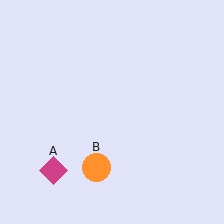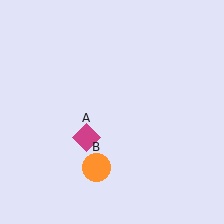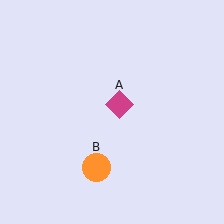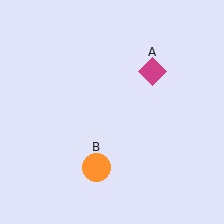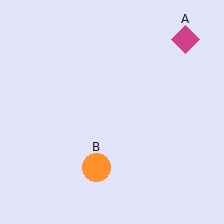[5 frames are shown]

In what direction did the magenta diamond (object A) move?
The magenta diamond (object A) moved up and to the right.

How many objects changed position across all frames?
1 object changed position: magenta diamond (object A).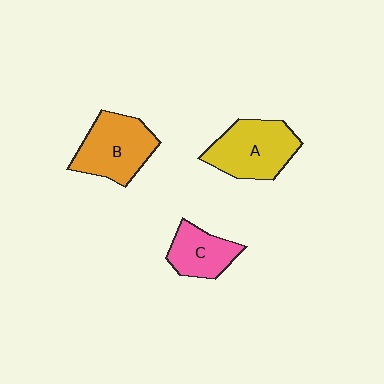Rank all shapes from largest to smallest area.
From largest to smallest: A (yellow), B (orange), C (pink).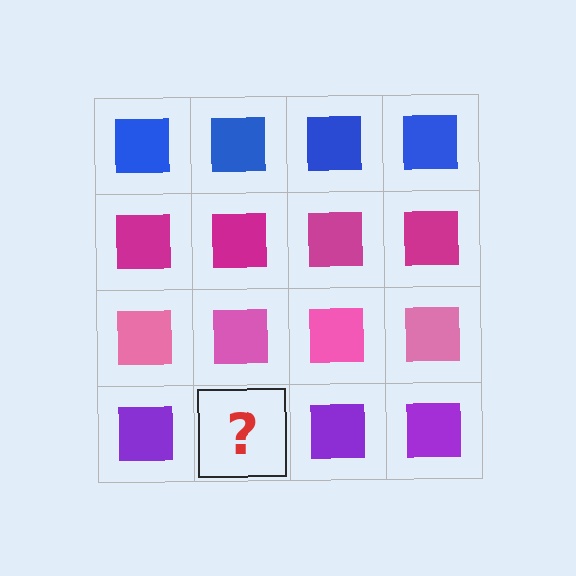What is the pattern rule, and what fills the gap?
The rule is that each row has a consistent color. The gap should be filled with a purple square.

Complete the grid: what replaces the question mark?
The question mark should be replaced with a purple square.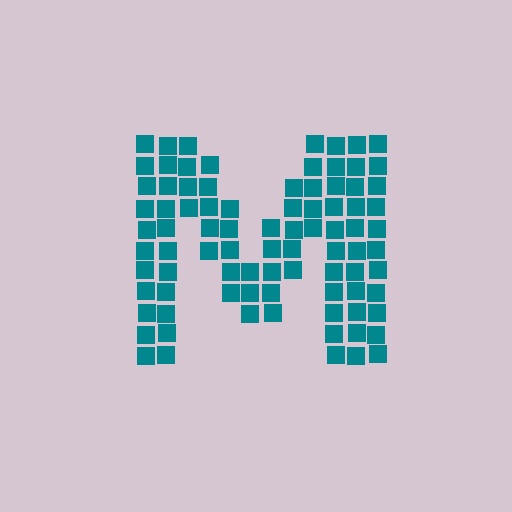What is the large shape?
The large shape is the letter M.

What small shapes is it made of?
It is made of small squares.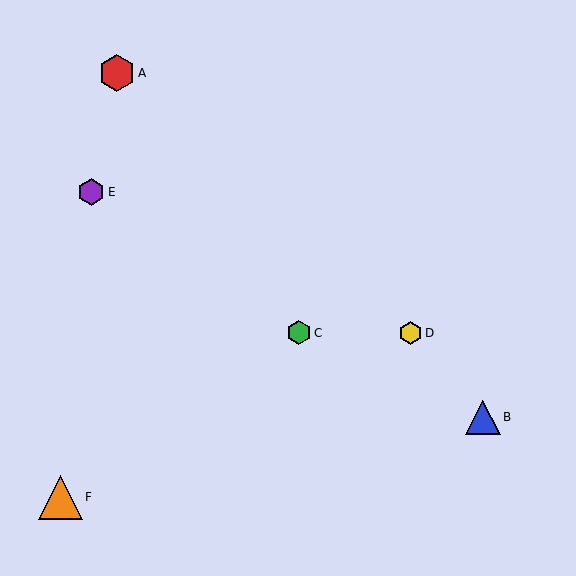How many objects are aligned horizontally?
2 objects (C, D) are aligned horizontally.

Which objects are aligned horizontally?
Objects C, D are aligned horizontally.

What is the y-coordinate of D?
Object D is at y≈333.